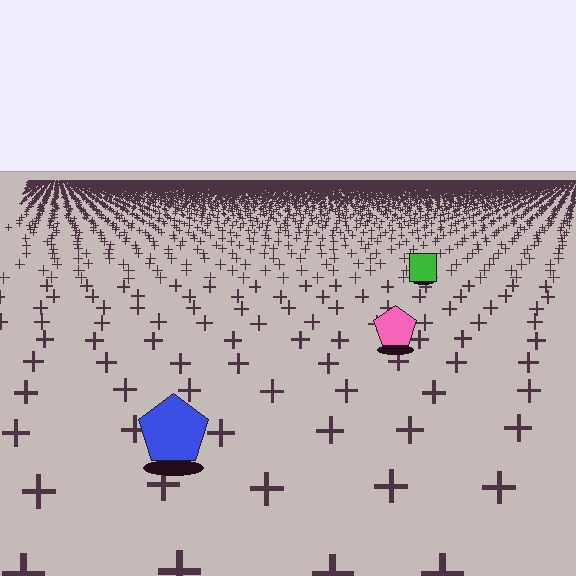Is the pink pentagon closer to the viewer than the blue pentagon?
No. The blue pentagon is closer — you can tell from the texture gradient: the ground texture is coarser near it.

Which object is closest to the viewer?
The blue pentagon is closest. The texture marks near it are larger and more spread out.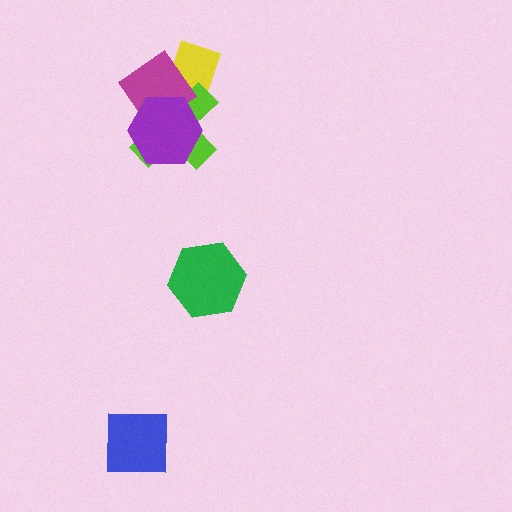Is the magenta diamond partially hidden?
Yes, it is partially covered by another shape.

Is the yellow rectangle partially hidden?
Yes, it is partially covered by another shape.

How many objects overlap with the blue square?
0 objects overlap with the blue square.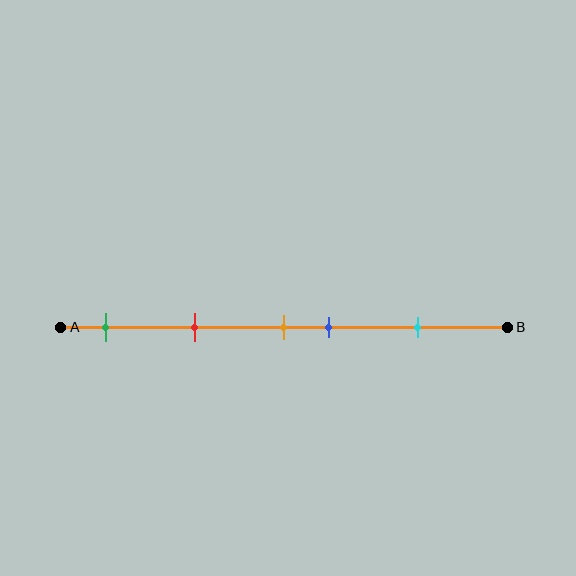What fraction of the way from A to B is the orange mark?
The orange mark is approximately 50% (0.5) of the way from A to B.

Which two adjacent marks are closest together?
The orange and blue marks are the closest adjacent pair.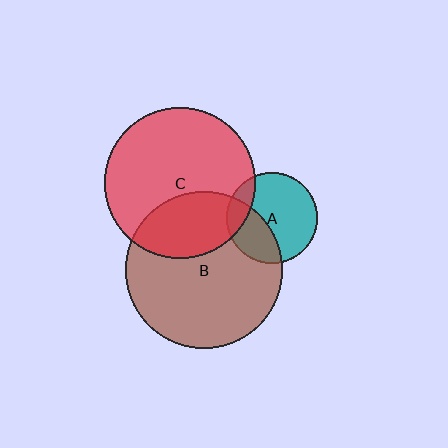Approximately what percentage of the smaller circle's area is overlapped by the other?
Approximately 35%.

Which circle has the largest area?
Circle B (brown).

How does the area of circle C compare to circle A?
Approximately 2.8 times.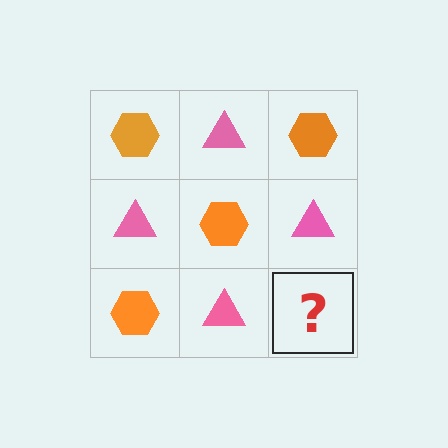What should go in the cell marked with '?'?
The missing cell should contain an orange hexagon.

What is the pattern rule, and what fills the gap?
The rule is that it alternates orange hexagon and pink triangle in a checkerboard pattern. The gap should be filled with an orange hexagon.